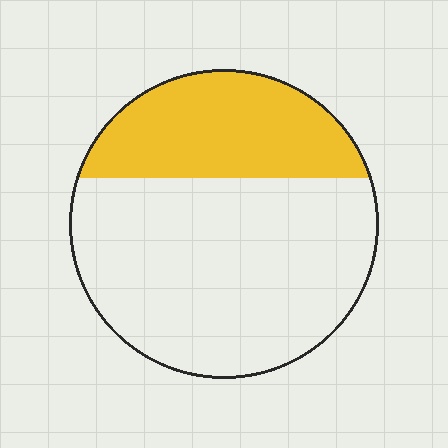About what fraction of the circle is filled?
About one third (1/3).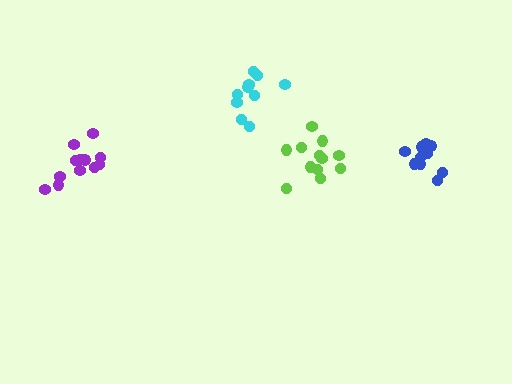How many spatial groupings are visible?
There are 4 spatial groupings.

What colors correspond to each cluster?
The clusters are colored: lime, blue, cyan, purple.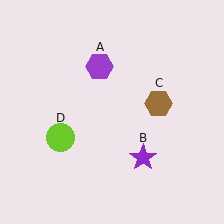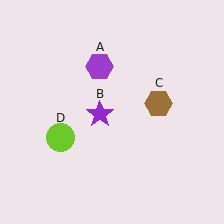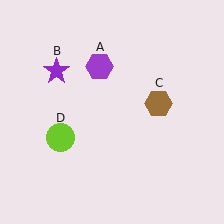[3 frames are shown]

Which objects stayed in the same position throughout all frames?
Purple hexagon (object A) and brown hexagon (object C) and lime circle (object D) remained stationary.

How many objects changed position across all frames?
1 object changed position: purple star (object B).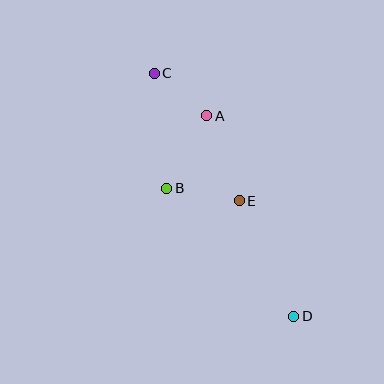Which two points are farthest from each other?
Points C and D are farthest from each other.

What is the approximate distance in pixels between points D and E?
The distance between D and E is approximately 128 pixels.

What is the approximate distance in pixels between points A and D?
The distance between A and D is approximately 219 pixels.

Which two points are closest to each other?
Points A and C are closest to each other.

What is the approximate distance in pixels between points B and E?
The distance between B and E is approximately 73 pixels.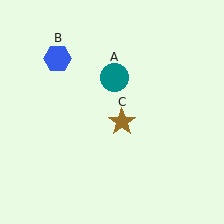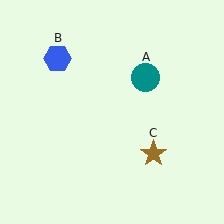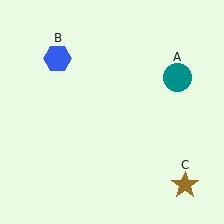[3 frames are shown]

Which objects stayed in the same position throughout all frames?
Blue hexagon (object B) remained stationary.